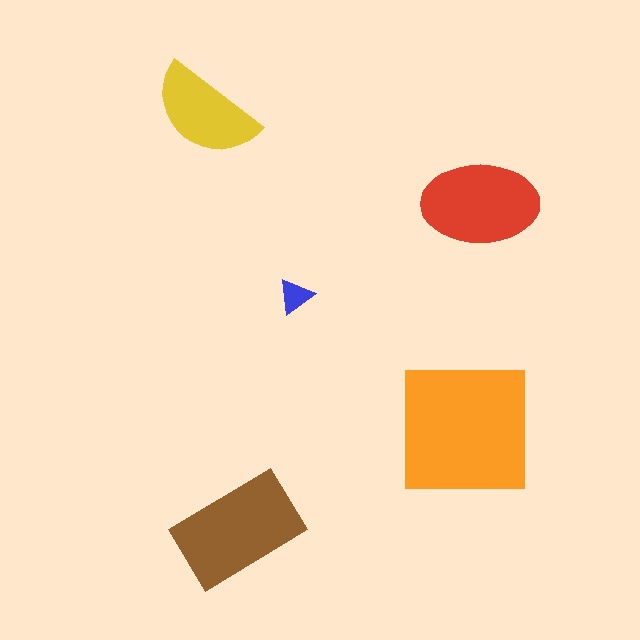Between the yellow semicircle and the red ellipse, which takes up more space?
The red ellipse.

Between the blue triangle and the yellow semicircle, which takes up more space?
The yellow semicircle.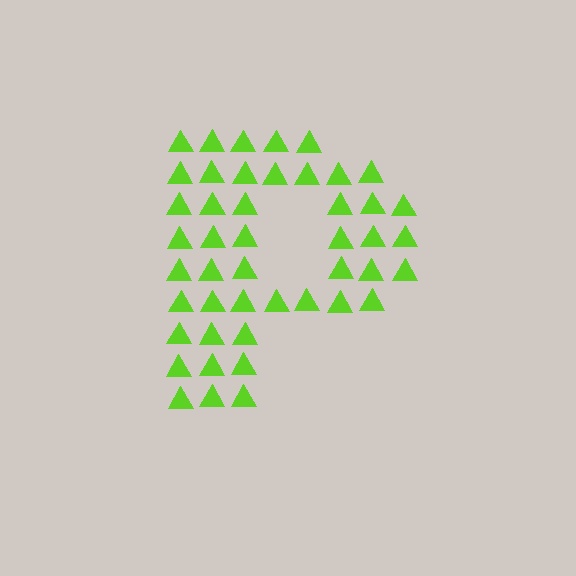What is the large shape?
The large shape is the letter P.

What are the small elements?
The small elements are triangles.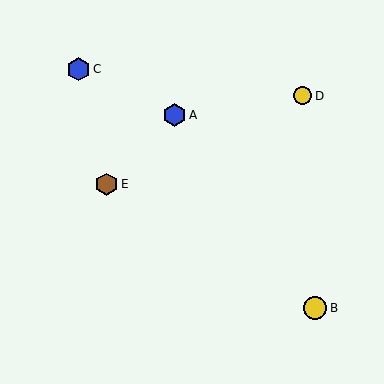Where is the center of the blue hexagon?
The center of the blue hexagon is at (174, 115).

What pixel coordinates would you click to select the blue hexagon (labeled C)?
Click at (78, 69) to select the blue hexagon C.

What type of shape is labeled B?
Shape B is a yellow circle.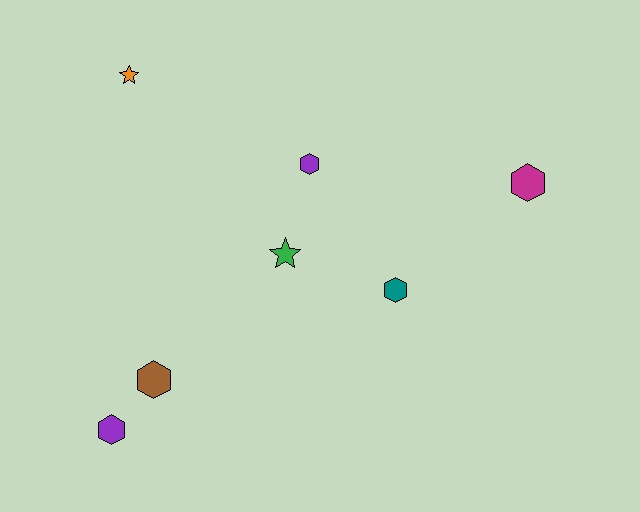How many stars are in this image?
There are 2 stars.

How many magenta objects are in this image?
There is 1 magenta object.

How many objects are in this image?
There are 7 objects.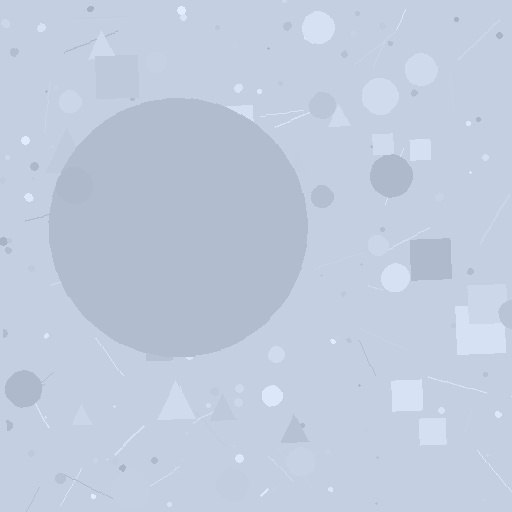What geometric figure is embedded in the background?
A circle is embedded in the background.